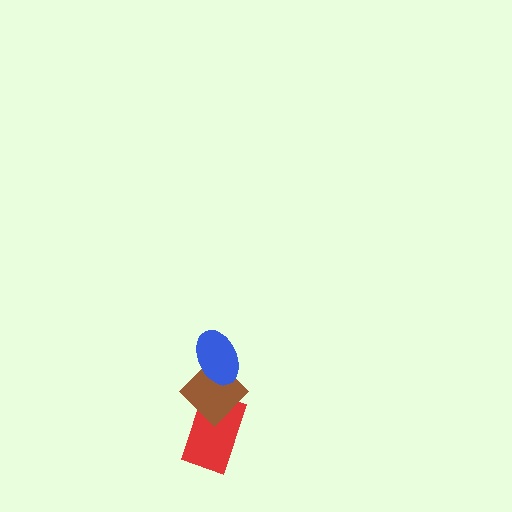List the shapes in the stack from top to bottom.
From top to bottom: the blue ellipse, the brown diamond, the red rectangle.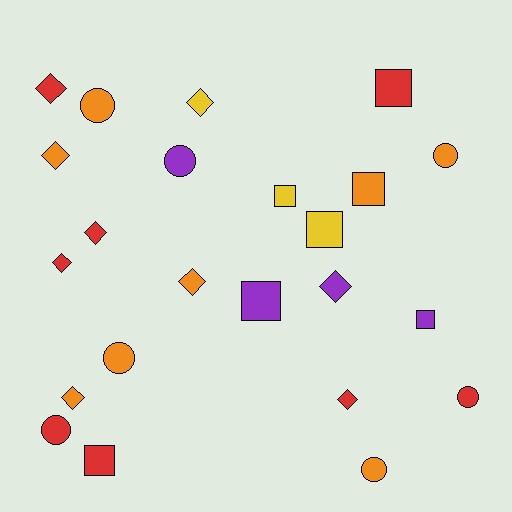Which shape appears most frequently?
Diamond, with 9 objects.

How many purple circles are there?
There is 1 purple circle.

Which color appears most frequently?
Orange, with 8 objects.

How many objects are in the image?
There are 23 objects.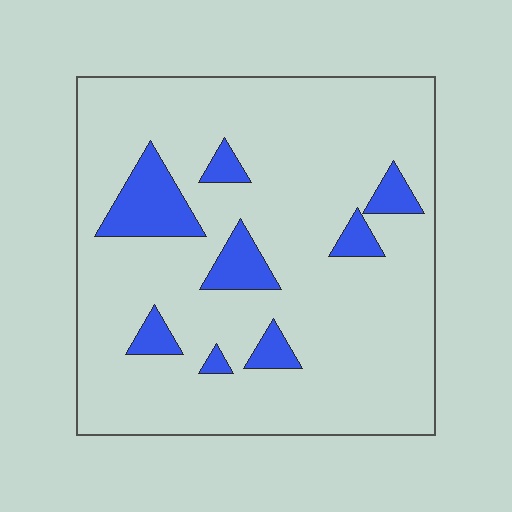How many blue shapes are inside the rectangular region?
8.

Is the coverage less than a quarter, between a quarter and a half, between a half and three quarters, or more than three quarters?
Less than a quarter.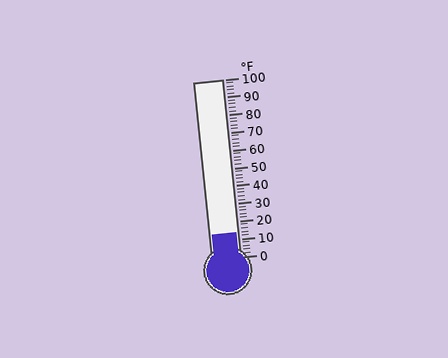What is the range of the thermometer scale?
The thermometer scale ranges from 0°F to 100°F.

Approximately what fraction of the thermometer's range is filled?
The thermometer is filled to approximately 15% of its range.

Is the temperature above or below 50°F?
The temperature is below 50°F.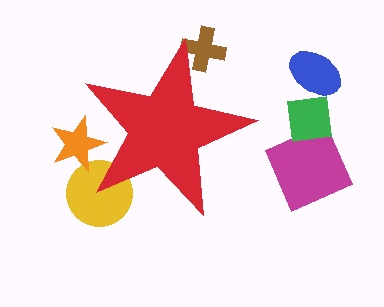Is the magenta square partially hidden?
No, the magenta square is fully visible.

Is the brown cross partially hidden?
Yes, the brown cross is partially hidden behind the red star.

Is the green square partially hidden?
No, the green square is fully visible.